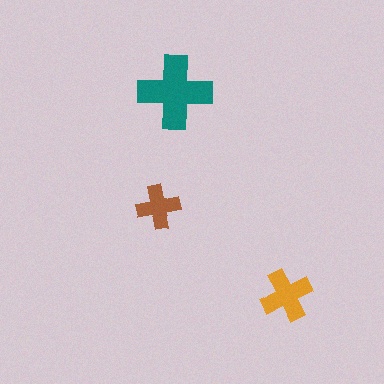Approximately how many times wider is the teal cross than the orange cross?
About 1.5 times wider.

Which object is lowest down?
The orange cross is bottommost.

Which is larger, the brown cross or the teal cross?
The teal one.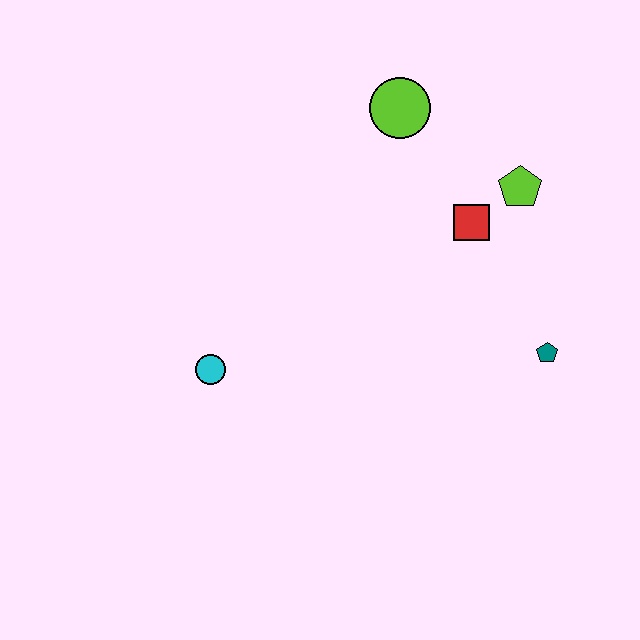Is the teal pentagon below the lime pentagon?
Yes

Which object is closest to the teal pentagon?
The red square is closest to the teal pentagon.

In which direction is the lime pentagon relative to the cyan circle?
The lime pentagon is to the right of the cyan circle.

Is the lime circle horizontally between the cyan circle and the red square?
Yes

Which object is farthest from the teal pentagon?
The cyan circle is farthest from the teal pentagon.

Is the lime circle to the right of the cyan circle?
Yes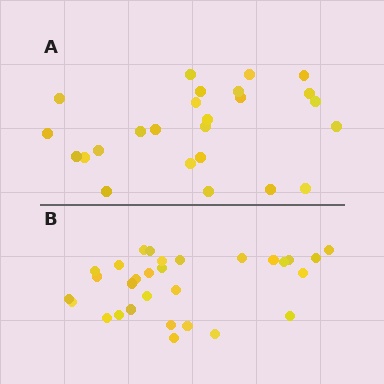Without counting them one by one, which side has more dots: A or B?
Region B (the bottom region) has more dots.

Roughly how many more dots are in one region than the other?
Region B has about 5 more dots than region A.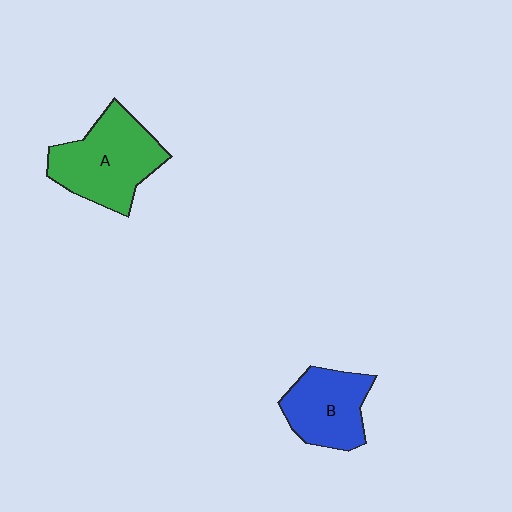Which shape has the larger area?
Shape A (green).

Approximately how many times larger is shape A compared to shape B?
Approximately 1.3 times.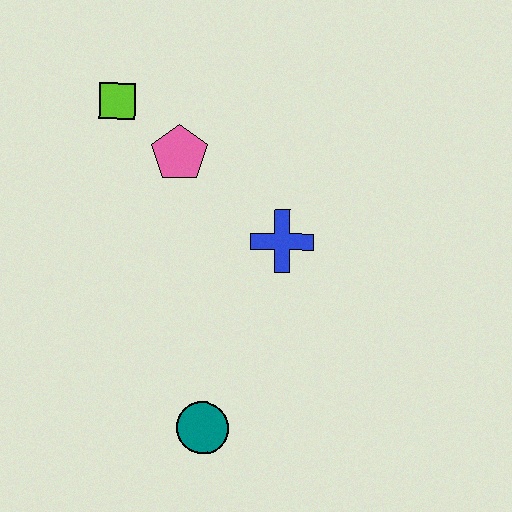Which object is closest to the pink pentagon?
The lime square is closest to the pink pentagon.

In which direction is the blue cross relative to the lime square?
The blue cross is to the right of the lime square.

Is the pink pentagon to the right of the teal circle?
No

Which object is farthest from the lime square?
The teal circle is farthest from the lime square.